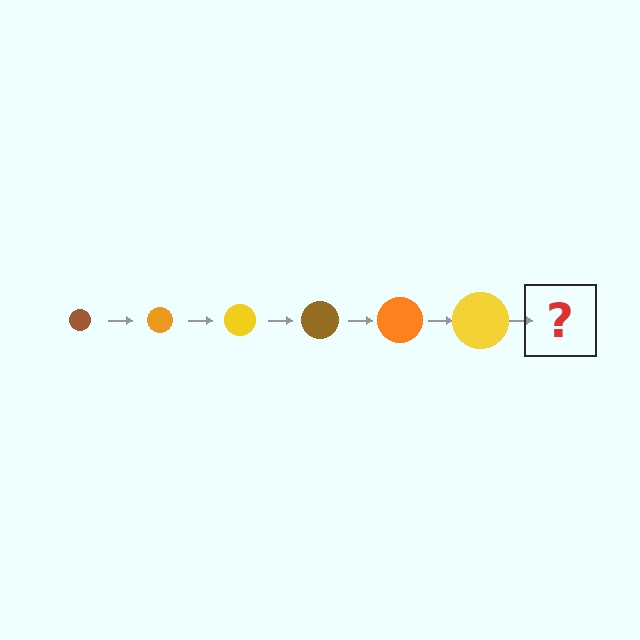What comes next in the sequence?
The next element should be a brown circle, larger than the previous one.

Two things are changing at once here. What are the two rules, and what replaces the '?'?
The two rules are that the circle grows larger each step and the color cycles through brown, orange, and yellow. The '?' should be a brown circle, larger than the previous one.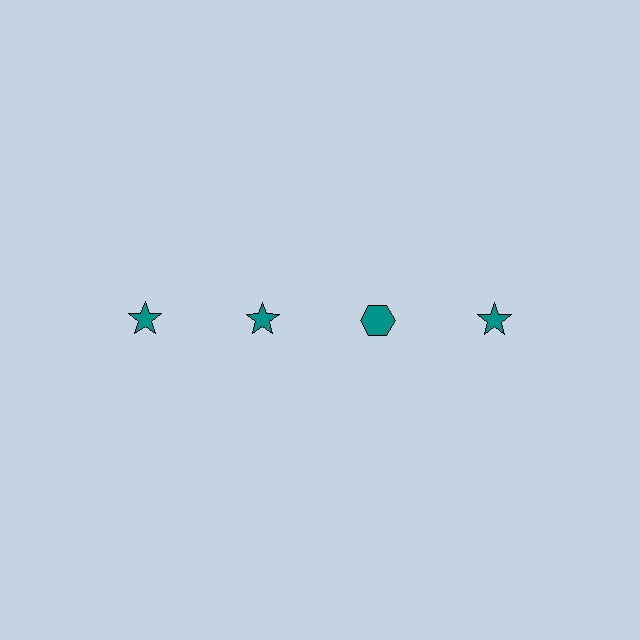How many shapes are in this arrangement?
There are 4 shapes arranged in a grid pattern.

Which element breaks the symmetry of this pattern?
The teal hexagon in the top row, center column breaks the symmetry. All other shapes are teal stars.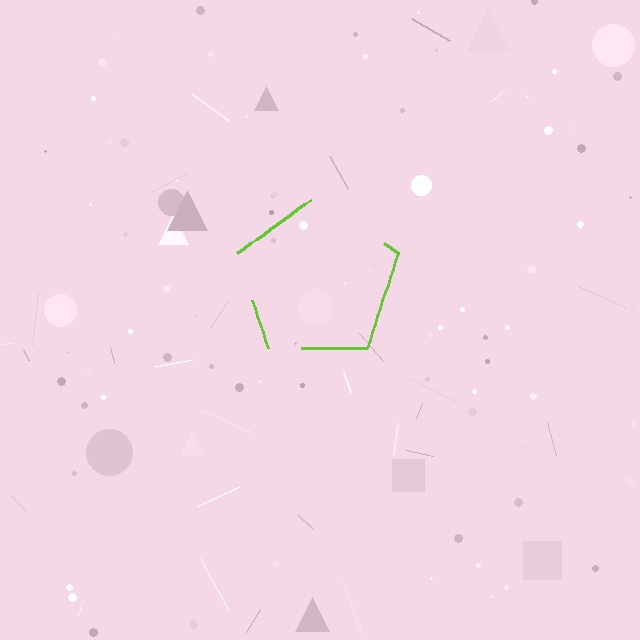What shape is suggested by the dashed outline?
The dashed outline suggests a pentagon.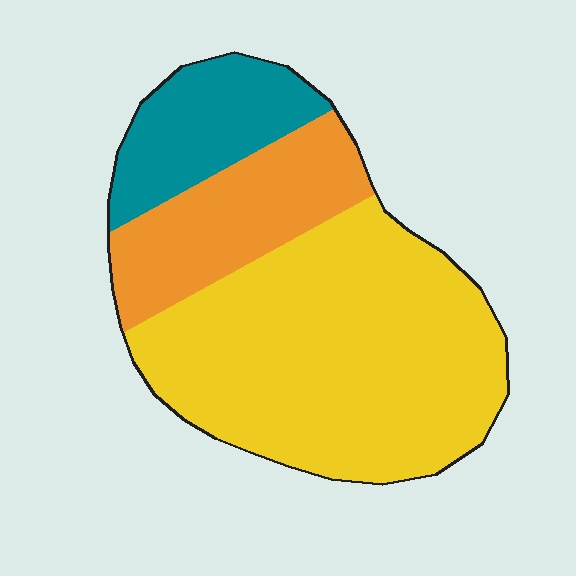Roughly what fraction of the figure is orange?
Orange covers roughly 20% of the figure.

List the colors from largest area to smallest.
From largest to smallest: yellow, orange, teal.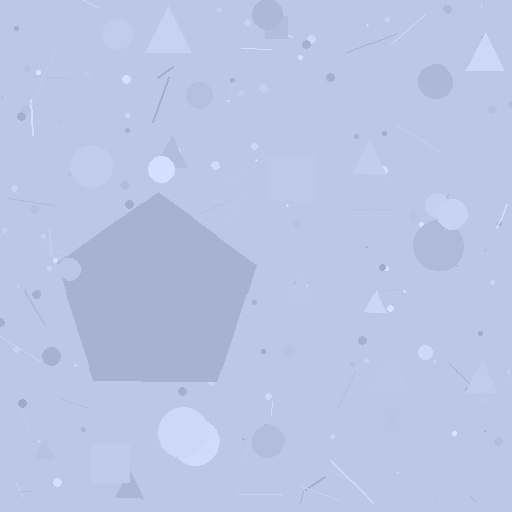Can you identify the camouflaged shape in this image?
The camouflaged shape is a pentagon.